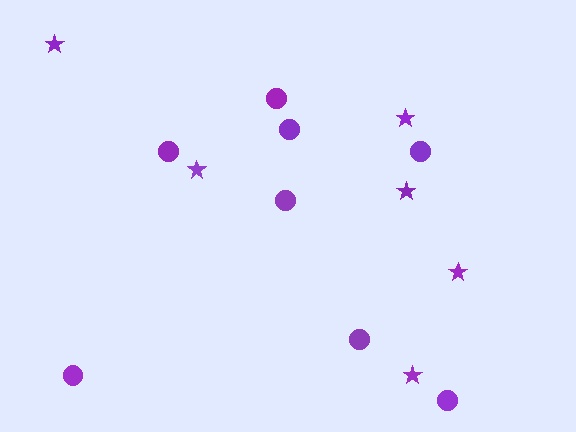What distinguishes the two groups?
There are 2 groups: one group of stars (6) and one group of circles (8).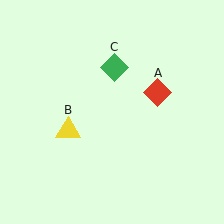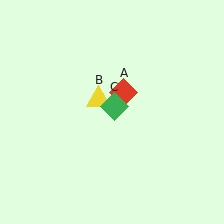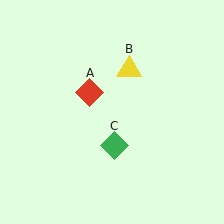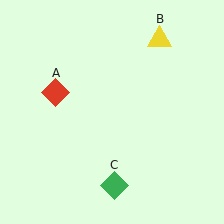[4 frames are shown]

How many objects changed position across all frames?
3 objects changed position: red diamond (object A), yellow triangle (object B), green diamond (object C).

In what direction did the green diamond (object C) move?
The green diamond (object C) moved down.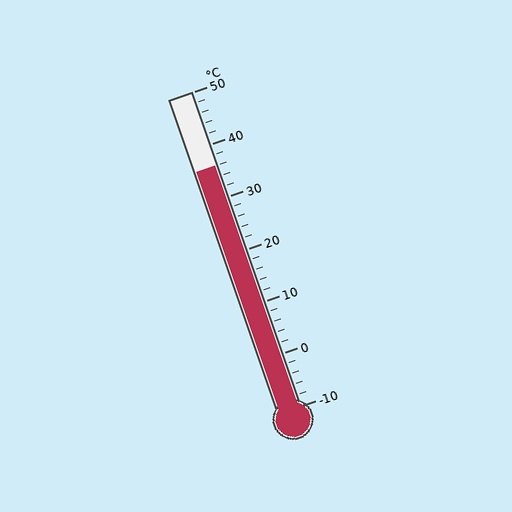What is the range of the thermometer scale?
The thermometer scale ranges from -10°C to 50°C.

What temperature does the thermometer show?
The thermometer shows approximately 36°C.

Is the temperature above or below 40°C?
The temperature is below 40°C.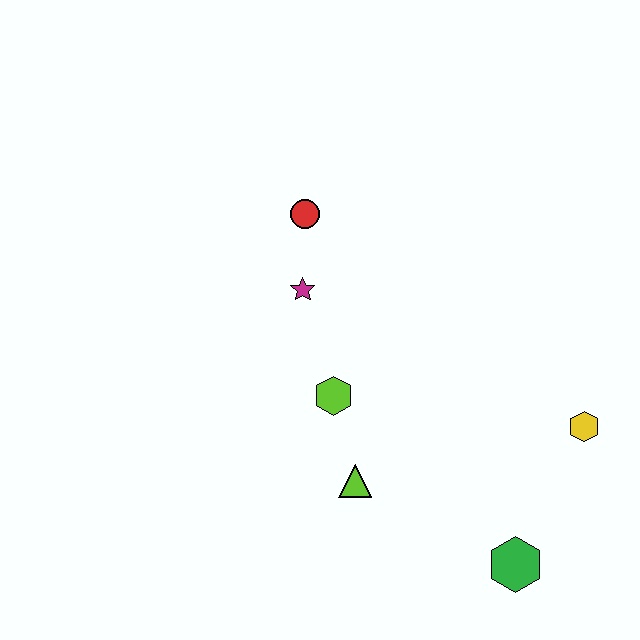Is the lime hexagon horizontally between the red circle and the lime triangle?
Yes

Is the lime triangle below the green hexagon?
No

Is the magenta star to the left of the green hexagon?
Yes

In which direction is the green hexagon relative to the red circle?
The green hexagon is below the red circle.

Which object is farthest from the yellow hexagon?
The red circle is farthest from the yellow hexagon.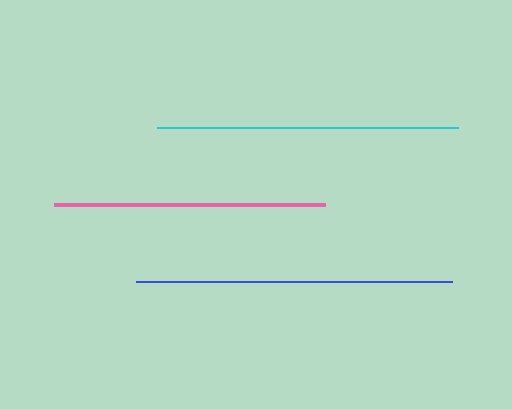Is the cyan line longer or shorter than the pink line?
The cyan line is longer than the pink line.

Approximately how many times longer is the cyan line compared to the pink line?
The cyan line is approximately 1.1 times the length of the pink line.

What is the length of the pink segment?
The pink segment is approximately 271 pixels long.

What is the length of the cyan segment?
The cyan segment is approximately 301 pixels long.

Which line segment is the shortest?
The pink line is the shortest at approximately 271 pixels.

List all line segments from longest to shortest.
From longest to shortest: blue, cyan, pink.